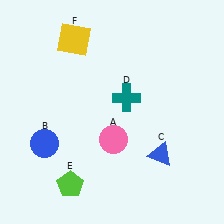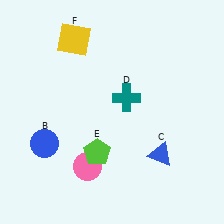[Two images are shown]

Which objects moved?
The objects that moved are: the pink circle (A), the lime pentagon (E).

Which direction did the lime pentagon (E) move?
The lime pentagon (E) moved up.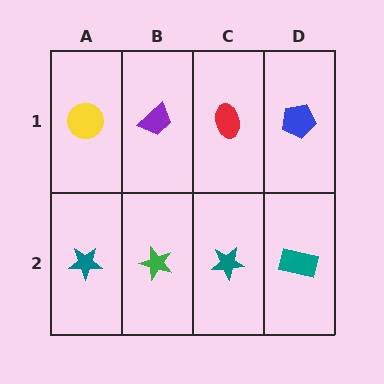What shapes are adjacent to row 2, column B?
A purple trapezoid (row 1, column B), a teal star (row 2, column A), a teal star (row 2, column C).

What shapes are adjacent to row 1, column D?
A teal rectangle (row 2, column D), a red ellipse (row 1, column C).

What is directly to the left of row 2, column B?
A teal star.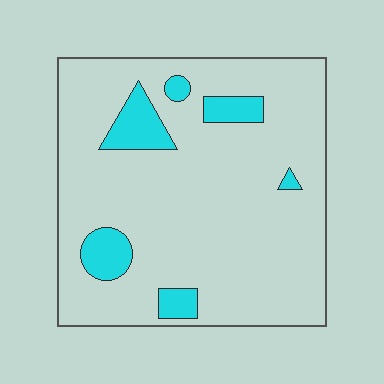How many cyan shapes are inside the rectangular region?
6.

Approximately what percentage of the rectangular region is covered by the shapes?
Approximately 10%.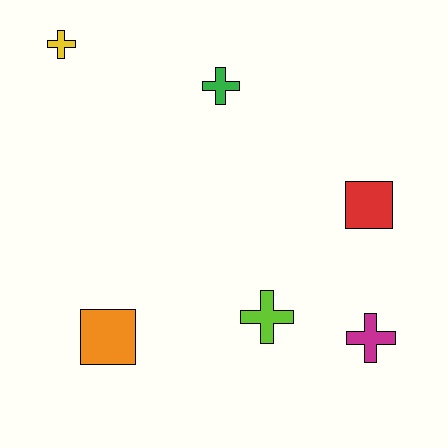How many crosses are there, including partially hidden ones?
There are 4 crosses.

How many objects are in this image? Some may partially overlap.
There are 6 objects.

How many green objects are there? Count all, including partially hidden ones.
There is 1 green object.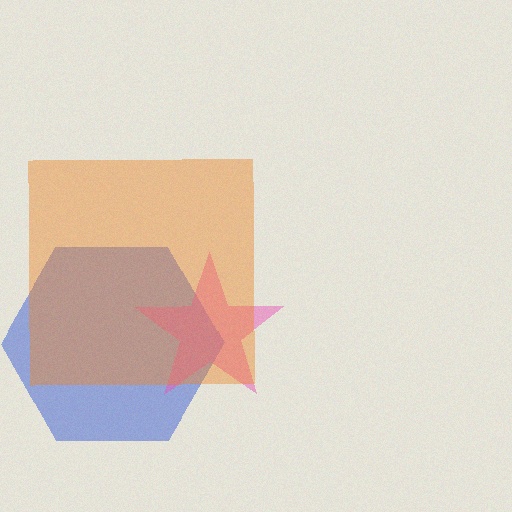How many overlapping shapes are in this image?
There are 3 overlapping shapes in the image.